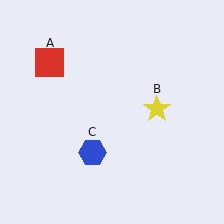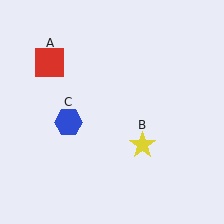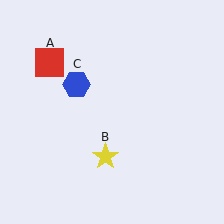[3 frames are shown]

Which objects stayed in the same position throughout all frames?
Red square (object A) remained stationary.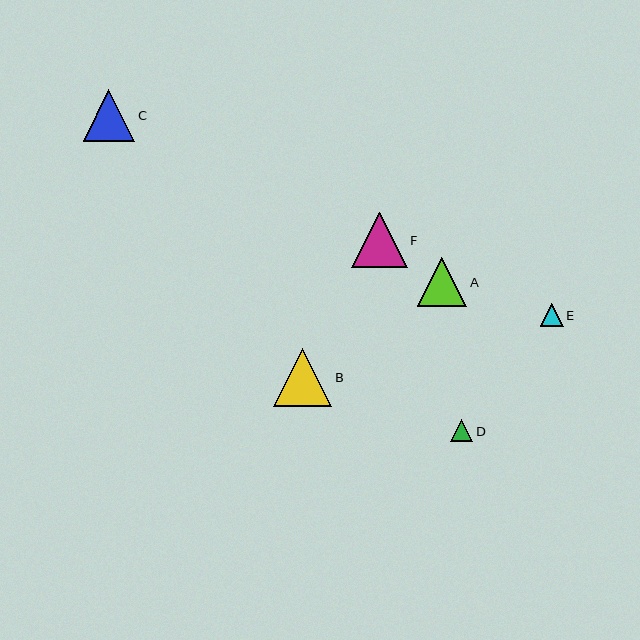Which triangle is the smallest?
Triangle D is the smallest with a size of approximately 22 pixels.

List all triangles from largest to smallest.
From largest to smallest: B, F, C, A, E, D.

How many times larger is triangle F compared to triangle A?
Triangle F is approximately 1.1 times the size of triangle A.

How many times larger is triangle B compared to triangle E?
Triangle B is approximately 2.5 times the size of triangle E.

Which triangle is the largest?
Triangle B is the largest with a size of approximately 58 pixels.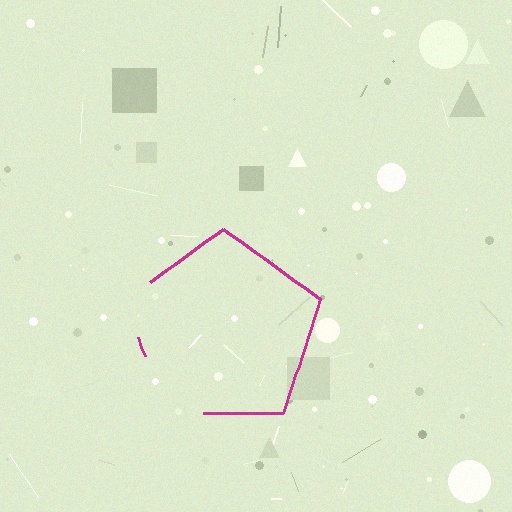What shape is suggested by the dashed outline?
The dashed outline suggests a pentagon.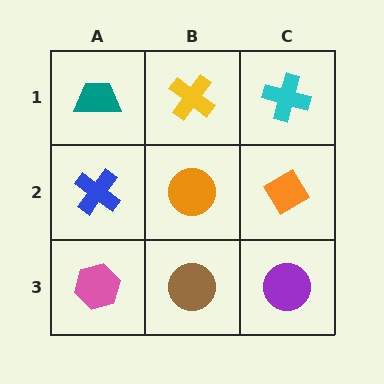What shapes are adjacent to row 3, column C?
An orange diamond (row 2, column C), a brown circle (row 3, column B).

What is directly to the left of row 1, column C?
A yellow cross.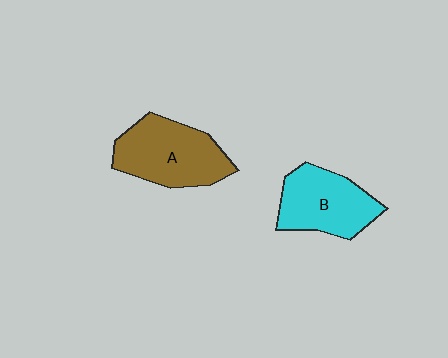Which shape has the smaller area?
Shape B (cyan).